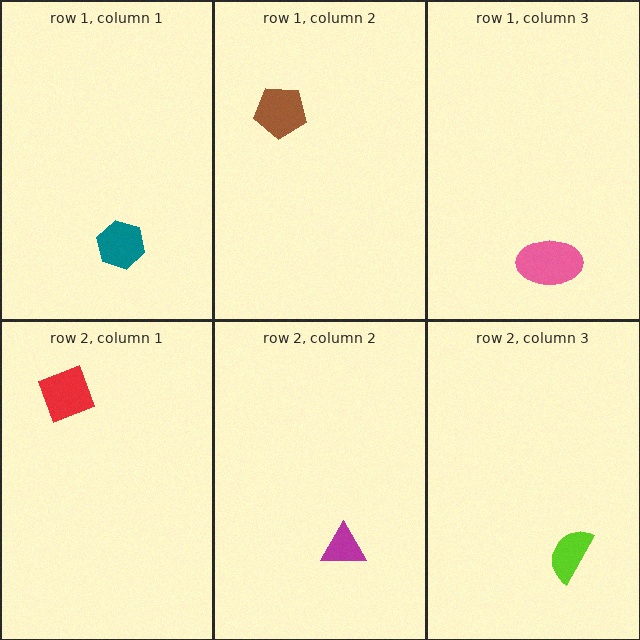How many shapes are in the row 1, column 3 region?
1.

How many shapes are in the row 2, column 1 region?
1.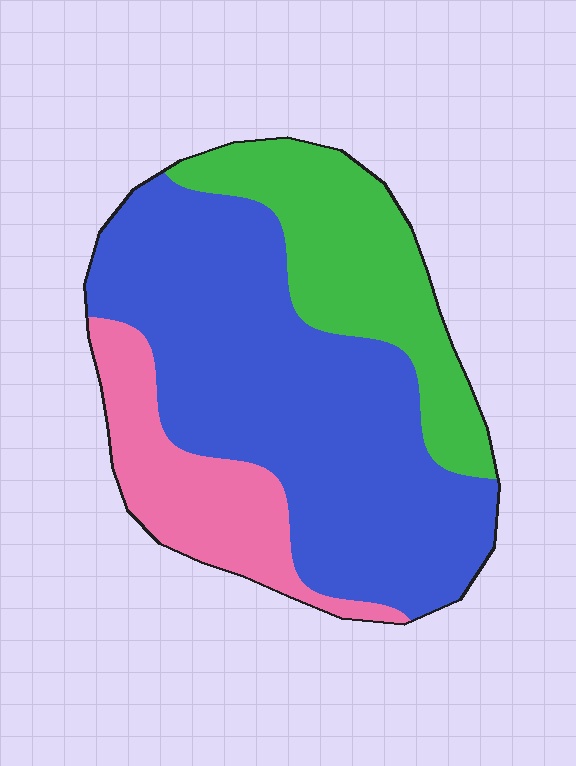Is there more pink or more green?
Green.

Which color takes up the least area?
Pink, at roughly 20%.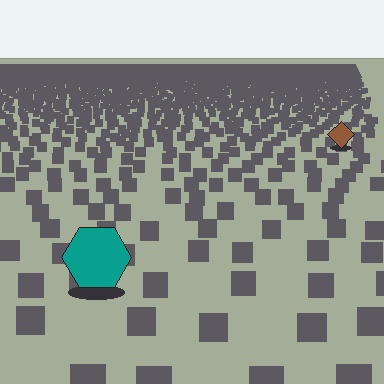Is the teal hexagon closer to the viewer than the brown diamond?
Yes. The teal hexagon is closer — you can tell from the texture gradient: the ground texture is coarser near it.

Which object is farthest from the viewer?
The brown diamond is farthest from the viewer. It appears smaller and the ground texture around it is denser.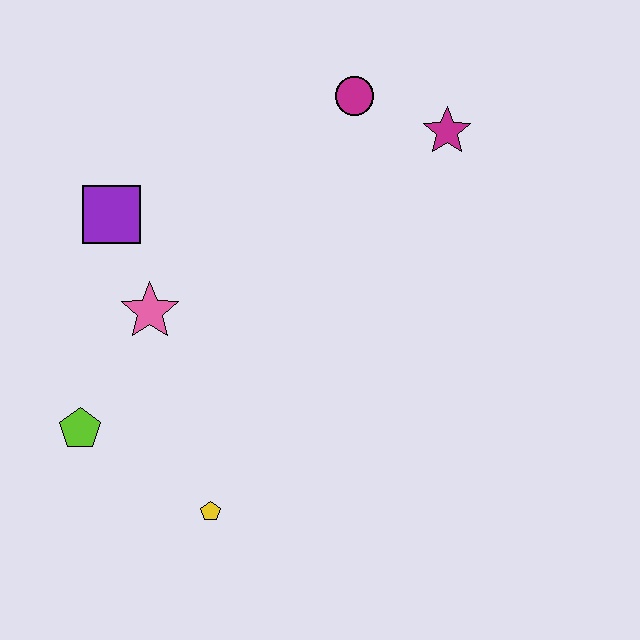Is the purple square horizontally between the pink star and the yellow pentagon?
No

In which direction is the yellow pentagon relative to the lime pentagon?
The yellow pentagon is to the right of the lime pentagon.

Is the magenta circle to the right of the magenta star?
No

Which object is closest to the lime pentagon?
The pink star is closest to the lime pentagon.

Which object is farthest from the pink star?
The magenta star is farthest from the pink star.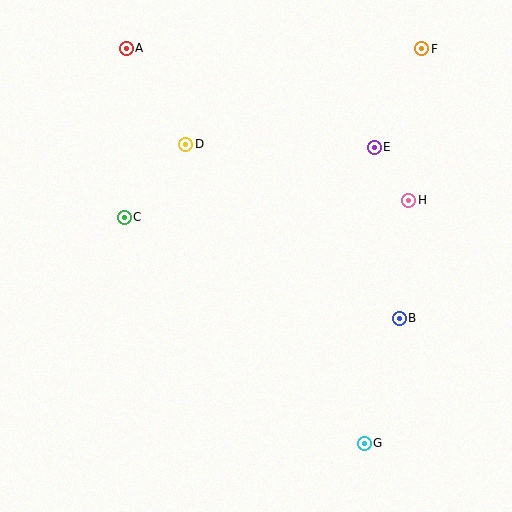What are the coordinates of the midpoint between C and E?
The midpoint between C and E is at (249, 182).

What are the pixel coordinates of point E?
Point E is at (374, 147).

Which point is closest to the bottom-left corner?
Point C is closest to the bottom-left corner.